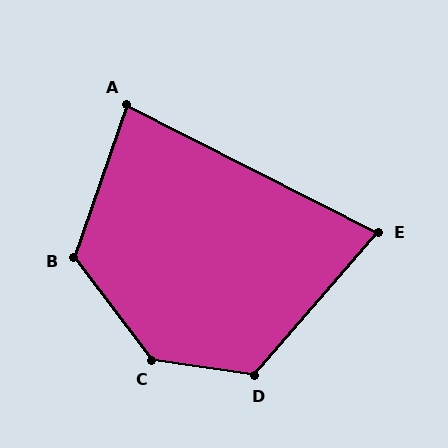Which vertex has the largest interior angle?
C, at approximately 136 degrees.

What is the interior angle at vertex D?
Approximately 123 degrees (obtuse).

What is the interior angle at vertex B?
Approximately 124 degrees (obtuse).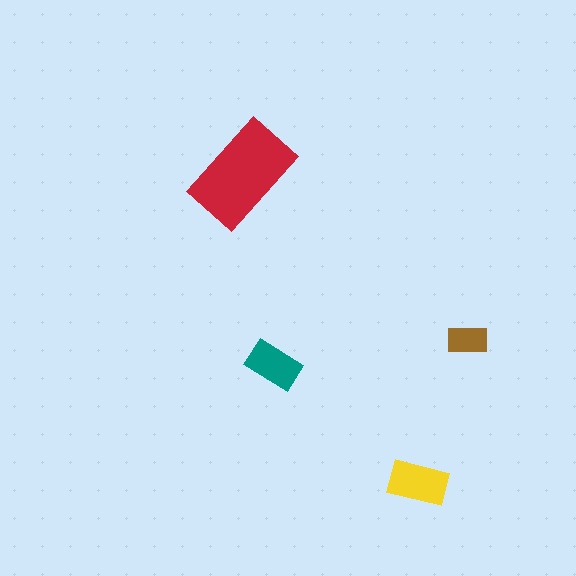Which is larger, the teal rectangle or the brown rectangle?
The teal one.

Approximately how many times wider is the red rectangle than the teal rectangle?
About 2 times wider.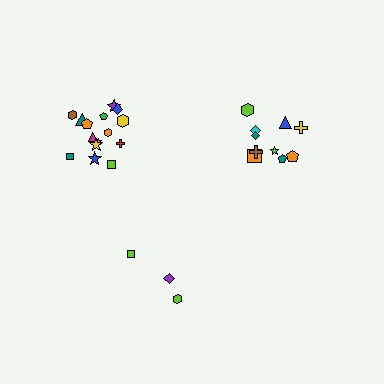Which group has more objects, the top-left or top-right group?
The top-left group.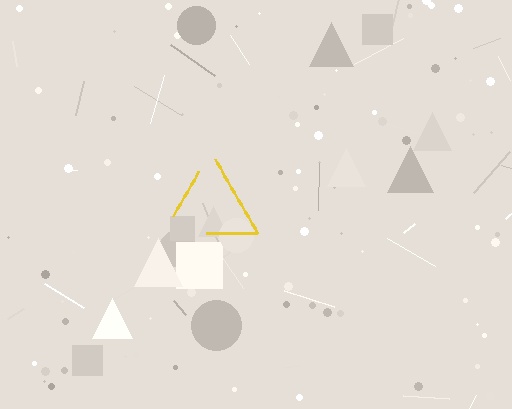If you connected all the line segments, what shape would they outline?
They would outline a triangle.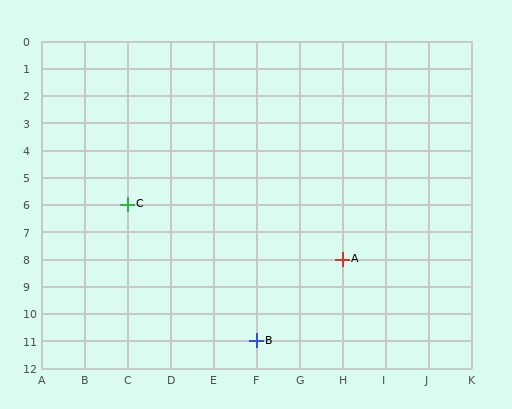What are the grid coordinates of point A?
Point A is at grid coordinates (H, 8).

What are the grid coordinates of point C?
Point C is at grid coordinates (C, 6).